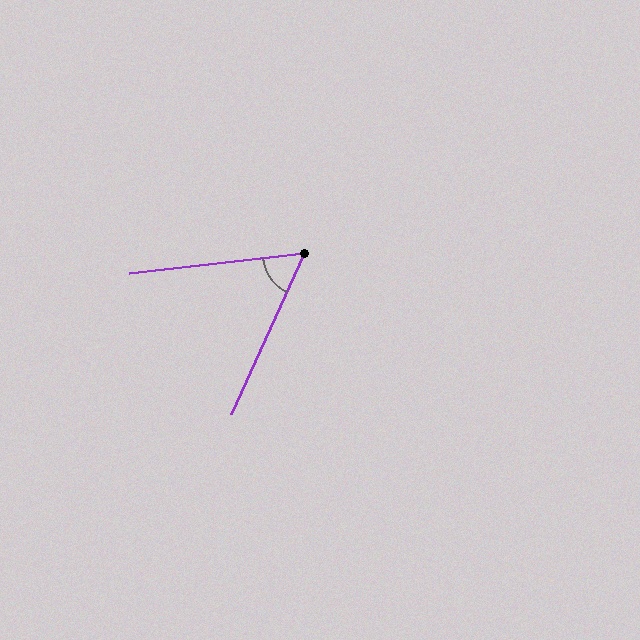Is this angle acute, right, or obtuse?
It is acute.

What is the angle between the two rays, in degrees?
Approximately 59 degrees.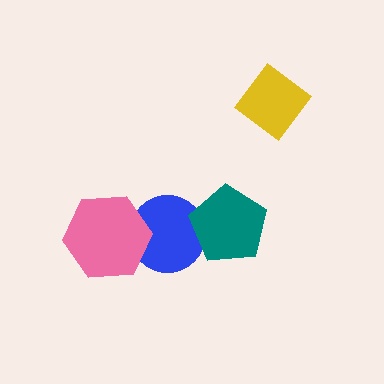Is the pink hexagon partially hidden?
No, no other shape covers it.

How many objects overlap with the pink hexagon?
1 object overlaps with the pink hexagon.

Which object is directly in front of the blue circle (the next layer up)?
The teal pentagon is directly in front of the blue circle.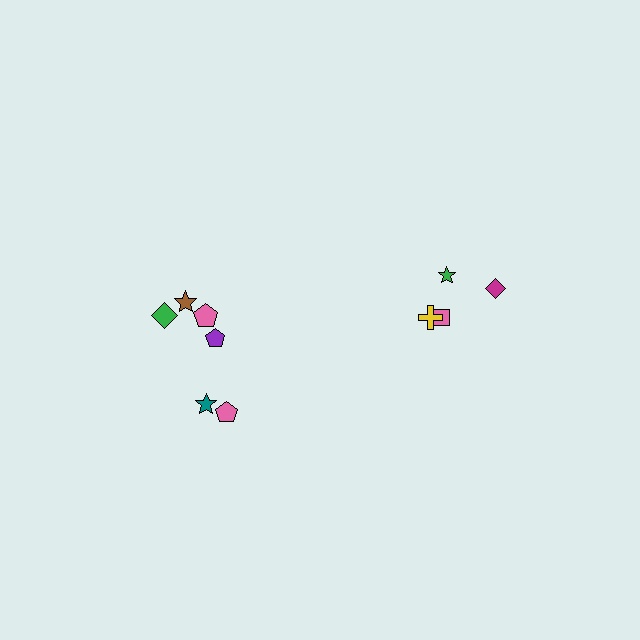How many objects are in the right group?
There are 4 objects.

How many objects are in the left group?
There are 6 objects.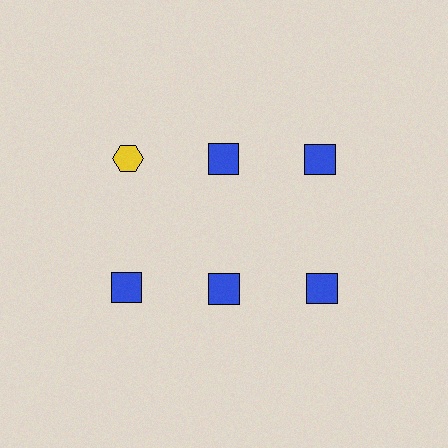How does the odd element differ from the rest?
It differs in both color (yellow instead of blue) and shape (hexagon instead of square).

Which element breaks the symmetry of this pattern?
The yellow hexagon in the top row, leftmost column breaks the symmetry. All other shapes are blue squares.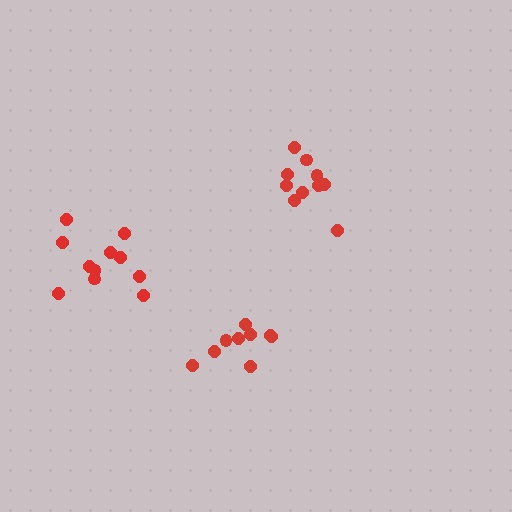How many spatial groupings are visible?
There are 3 spatial groupings.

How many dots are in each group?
Group 1: 9 dots, Group 2: 10 dots, Group 3: 11 dots (30 total).